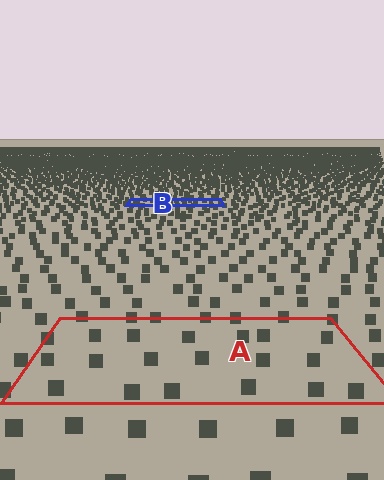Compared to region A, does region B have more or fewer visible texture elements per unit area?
Region B has more texture elements per unit area — they are packed more densely because it is farther away.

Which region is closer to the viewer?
Region A is closer. The texture elements there are larger and more spread out.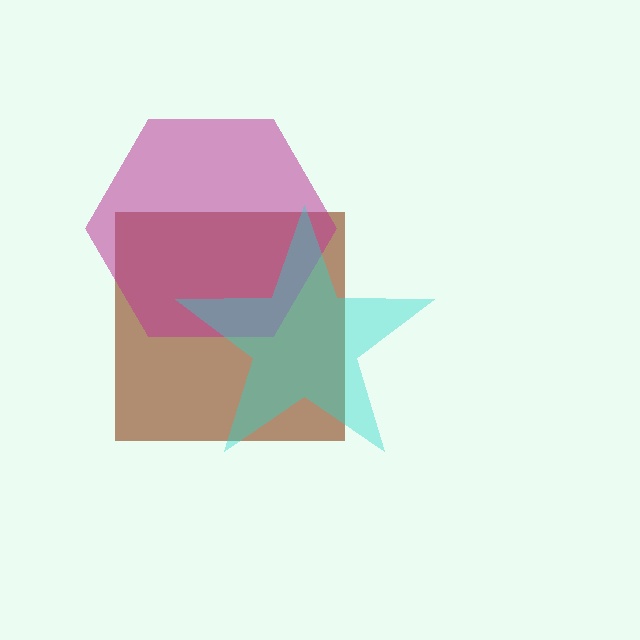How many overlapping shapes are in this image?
There are 3 overlapping shapes in the image.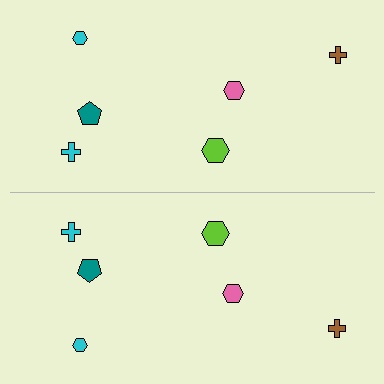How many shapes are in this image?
There are 12 shapes in this image.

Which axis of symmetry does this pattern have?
The pattern has a horizontal axis of symmetry running through the center of the image.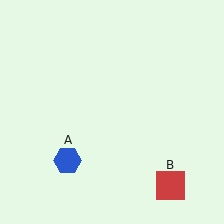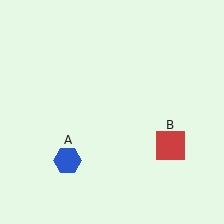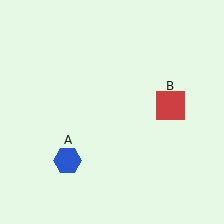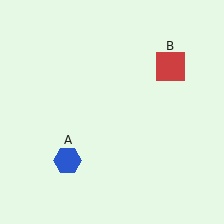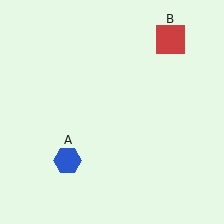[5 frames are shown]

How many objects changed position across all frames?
1 object changed position: red square (object B).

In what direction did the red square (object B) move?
The red square (object B) moved up.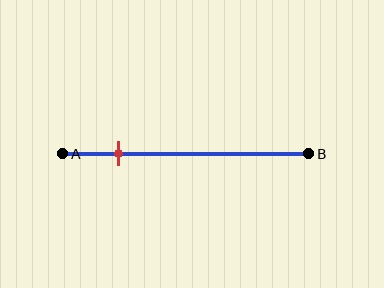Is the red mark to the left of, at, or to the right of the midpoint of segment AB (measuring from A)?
The red mark is to the left of the midpoint of segment AB.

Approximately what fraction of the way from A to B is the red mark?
The red mark is approximately 25% of the way from A to B.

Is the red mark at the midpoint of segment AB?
No, the mark is at about 25% from A, not at the 50% midpoint.